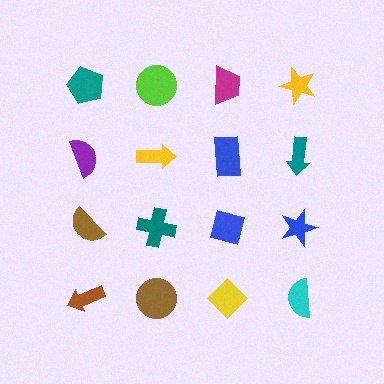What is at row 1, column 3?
A magenta trapezoid.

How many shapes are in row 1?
4 shapes.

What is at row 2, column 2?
A yellow arrow.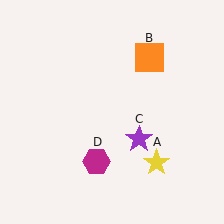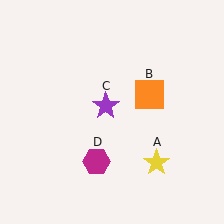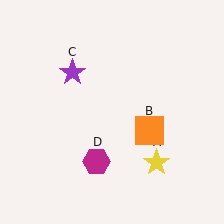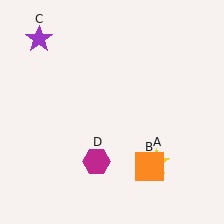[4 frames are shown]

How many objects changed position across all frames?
2 objects changed position: orange square (object B), purple star (object C).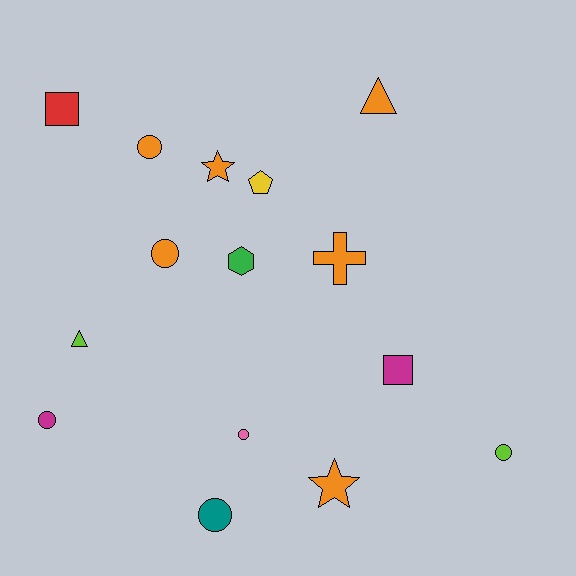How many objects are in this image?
There are 15 objects.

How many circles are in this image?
There are 6 circles.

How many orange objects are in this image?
There are 6 orange objects.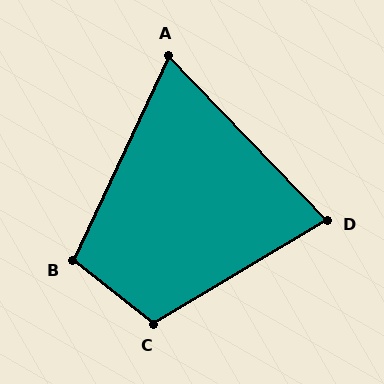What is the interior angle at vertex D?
Approximately 77 degrees (acute).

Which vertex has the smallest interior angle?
A, at approximately 69 degrees.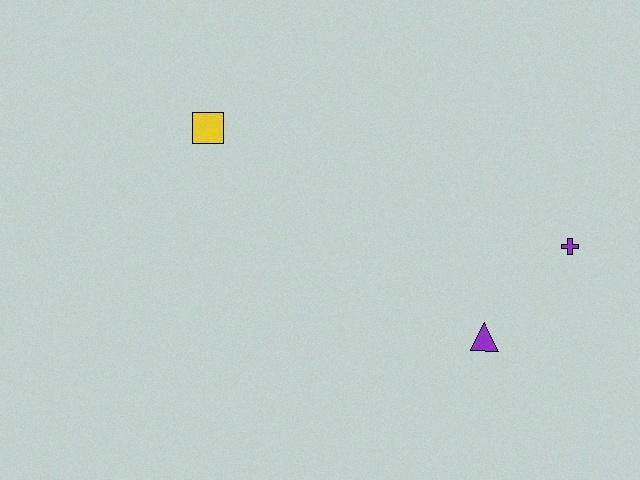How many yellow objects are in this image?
There is 1 yellow object.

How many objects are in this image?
There are 3 objects.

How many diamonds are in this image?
There are no diamonds.